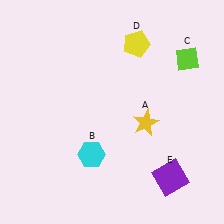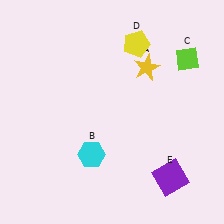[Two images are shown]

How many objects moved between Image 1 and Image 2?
1 object moved between the two images.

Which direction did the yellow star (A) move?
The yellow star (A) moved up.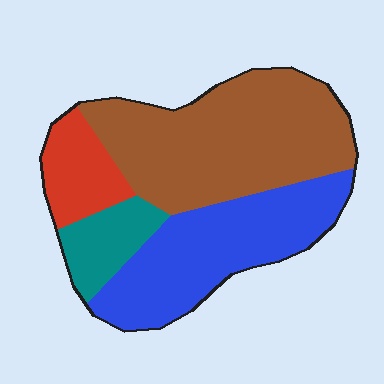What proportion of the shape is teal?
Teal covers 11% of the shape.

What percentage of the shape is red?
Red takes up about one eighth (1/8) of the shape.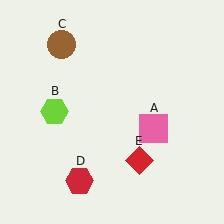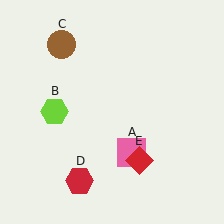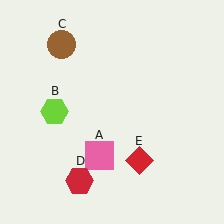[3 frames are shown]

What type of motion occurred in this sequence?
The pink square (object A) rotated clockwise around the center of the scene.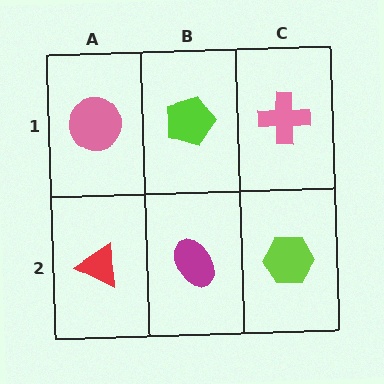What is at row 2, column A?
A red triangle.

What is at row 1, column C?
A pink cross.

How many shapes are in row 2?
3 shapes.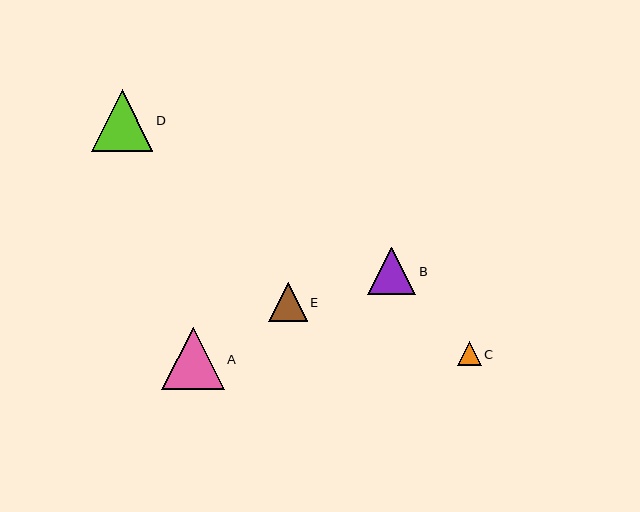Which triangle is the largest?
Triangle A is the largest with a size of approximately 62 pixels.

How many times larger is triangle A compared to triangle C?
Triangle A is approximately 2.6 times the size of triangle C.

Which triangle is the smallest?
Triangle C is the smallest with a size of approximately 24 pixels.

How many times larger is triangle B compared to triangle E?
Triangle B is approximately 1.2 times the size of triangle E.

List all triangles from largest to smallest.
From largest to smallest: A, D, B, E, C.